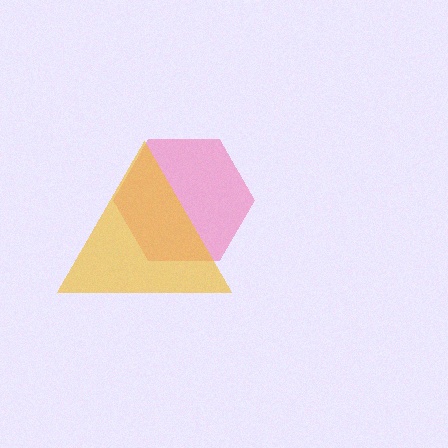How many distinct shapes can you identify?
There are 2 distinct shapes: a pink hexagon, a yellow triangle.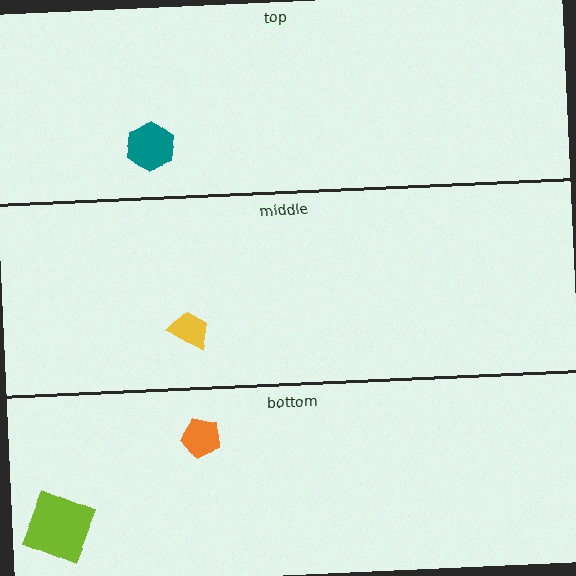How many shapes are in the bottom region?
2.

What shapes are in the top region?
The teal hexagon.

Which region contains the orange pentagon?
The bottom region.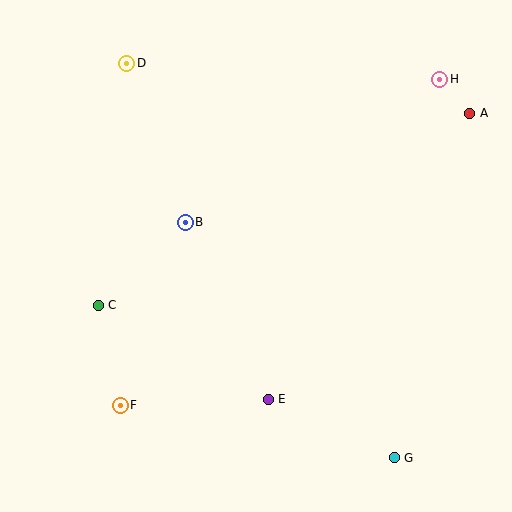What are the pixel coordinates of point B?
Point B is at (185, 222).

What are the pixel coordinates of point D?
Point D is at (127, 63).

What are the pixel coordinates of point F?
Point F is at (120, 405).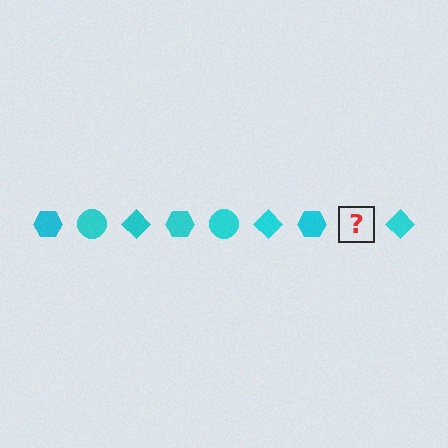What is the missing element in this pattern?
The missing element is a cyan circle.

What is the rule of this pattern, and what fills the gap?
The rule is that the pattern cycles through hexagon, circle, diamond shapes in cyan. The gap should be filled with a cyan circle.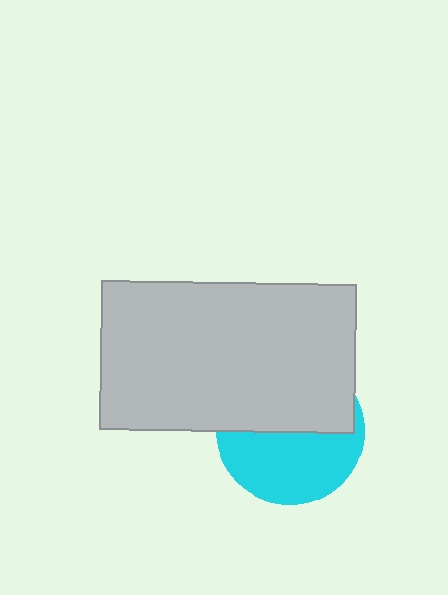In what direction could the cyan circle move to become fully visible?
The cyan circle could move down. That would shift it out from behind the light gray rectangle entirely.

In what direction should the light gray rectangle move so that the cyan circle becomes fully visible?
The light gray rectangle should move up. That is the shortest direction to clear the overlap and leave the cyan circle fully visible.